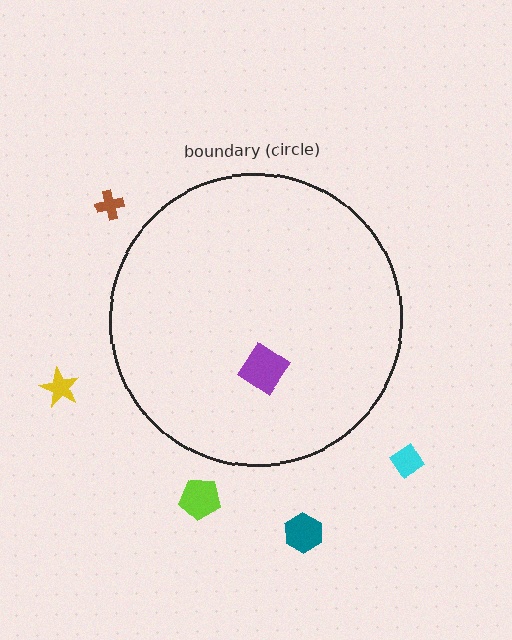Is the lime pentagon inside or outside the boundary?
Outside.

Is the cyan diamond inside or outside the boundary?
Outside.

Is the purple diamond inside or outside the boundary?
Inside.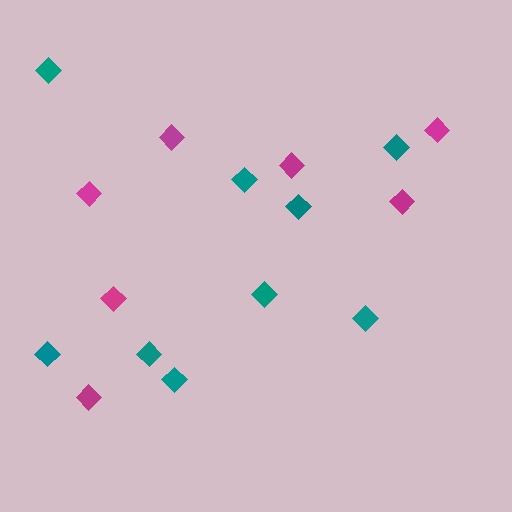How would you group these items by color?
There are 2 groups: one group of teal diamonds (9) and one group of magenta diamonds (7).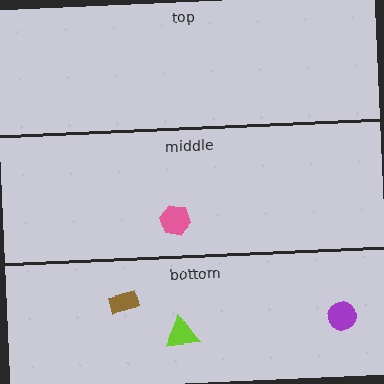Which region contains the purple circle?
The bottom region.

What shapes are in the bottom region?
The lime triangle, the purple circle, the brown rectangle.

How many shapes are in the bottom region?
3.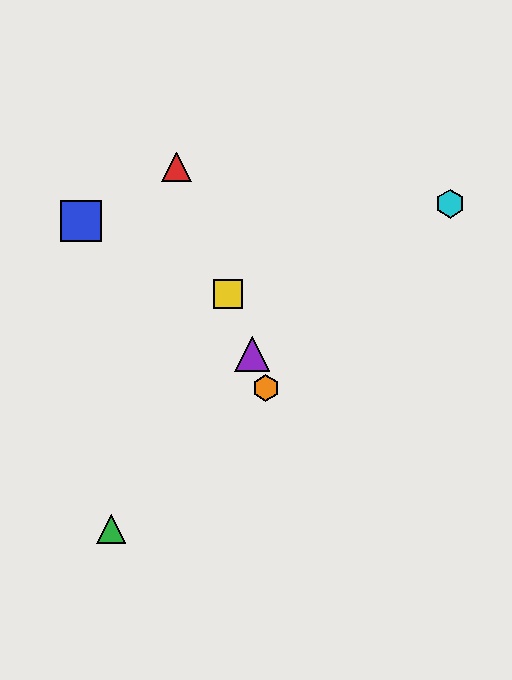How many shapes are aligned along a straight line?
4 shapes (the red triangle, the yellow square, the purple triangle, the orange hexagon) are aligned along a straight line.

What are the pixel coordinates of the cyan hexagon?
The cyan hexagon is at (450, 204).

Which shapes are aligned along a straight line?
The red triangle, the yellow square, the purple triangle, the orange hexagon are aligned along a straight line.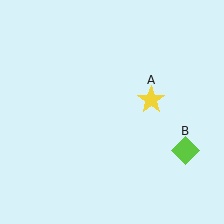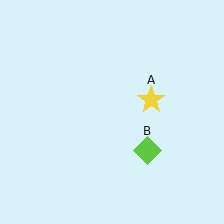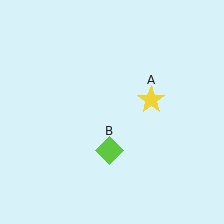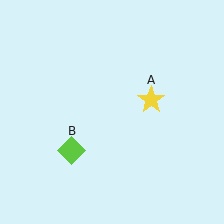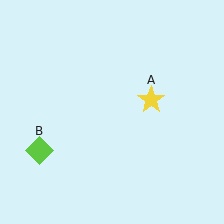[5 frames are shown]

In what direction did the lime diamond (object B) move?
The lime diamond (object B) moved left.